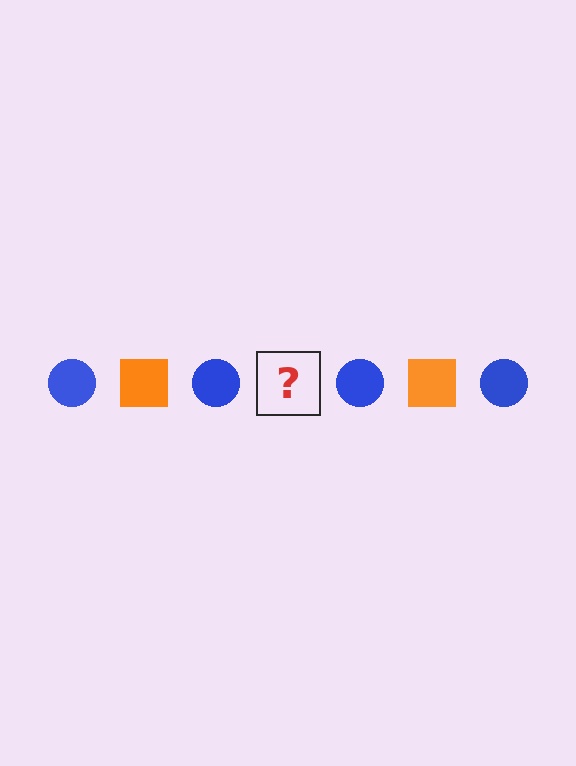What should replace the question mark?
The question mark should be replaced with an orange square.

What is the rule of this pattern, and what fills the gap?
The rule is that the pattern alternates between blue circle and orange square. The gap should be filled with an orange square.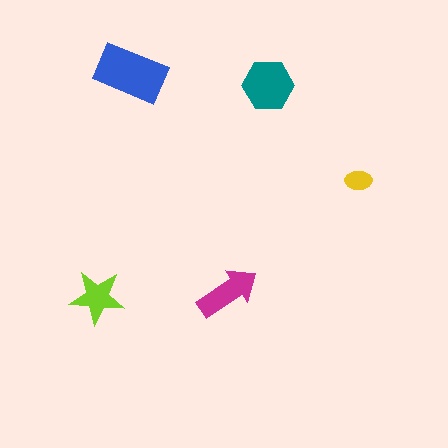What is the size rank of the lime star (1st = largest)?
4th.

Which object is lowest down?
The lime star is bottommost.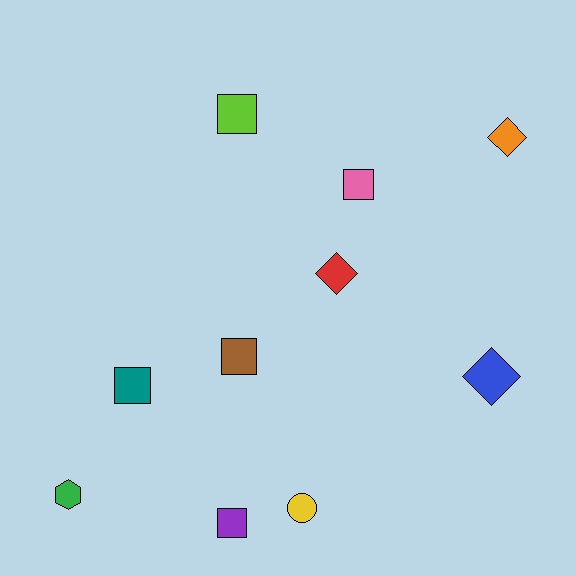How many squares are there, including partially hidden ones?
There are 5 squares.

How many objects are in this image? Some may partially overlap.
There are 10 objects.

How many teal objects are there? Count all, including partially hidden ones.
There is 1 teal object.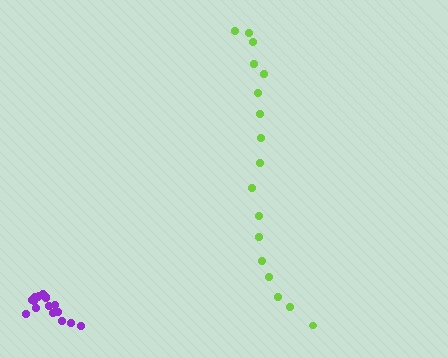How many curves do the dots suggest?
There are 2 distinct paths.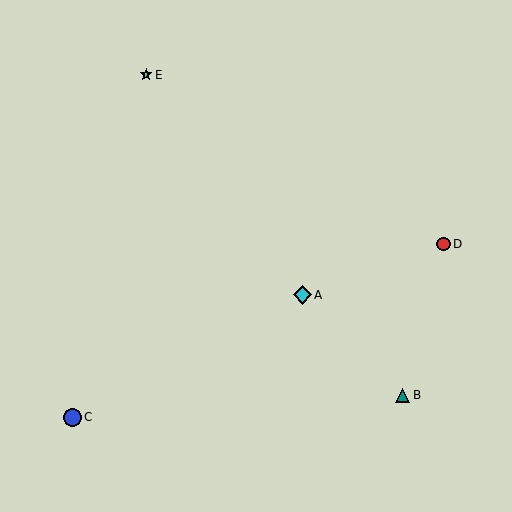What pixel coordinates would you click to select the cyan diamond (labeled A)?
Click at (302, 295) to select the cyan diamond A.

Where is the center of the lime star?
The center of the lime star is at (146, 75).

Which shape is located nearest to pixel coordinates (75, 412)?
The blue circle (labeled C) at (72, 417) is nearest to that location.